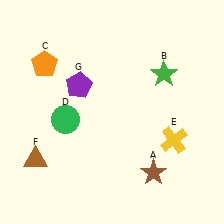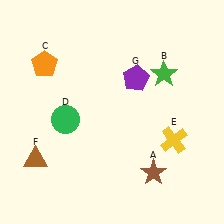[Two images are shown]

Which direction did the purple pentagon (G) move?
The purple pentagon (G) moved right.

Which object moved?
The purple pentagon (G) moved right.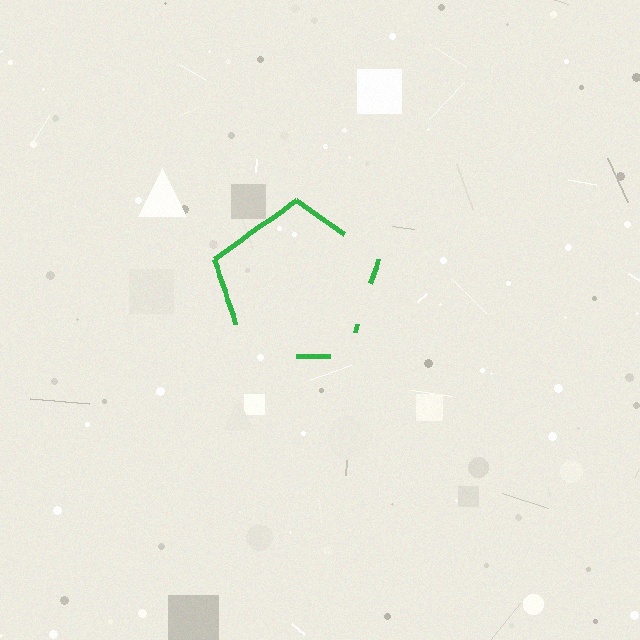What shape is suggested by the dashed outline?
The dashed outline suggests a pentagon.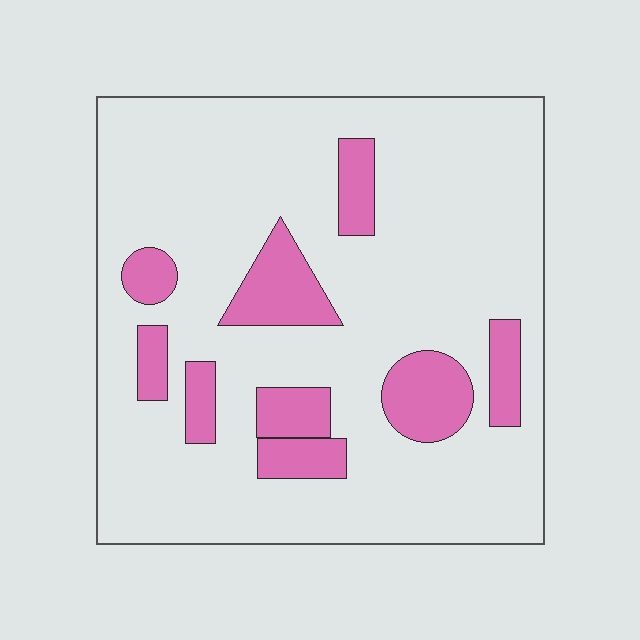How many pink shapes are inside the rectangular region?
9.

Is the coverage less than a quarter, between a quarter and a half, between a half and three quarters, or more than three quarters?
Less than a quarter.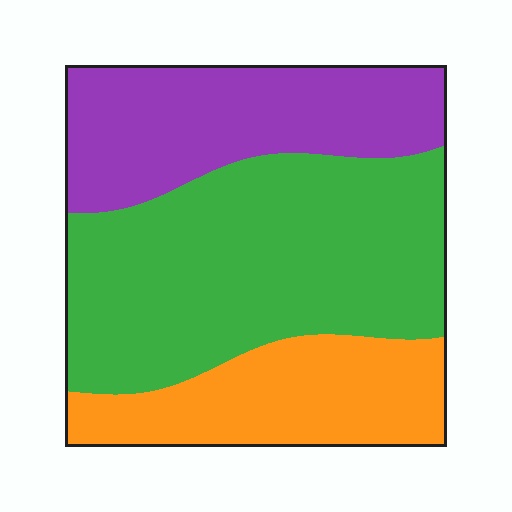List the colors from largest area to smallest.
From largest to smallest: green, purple, orange.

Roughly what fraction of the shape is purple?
Purple takes up between a quarter and a half of the shape.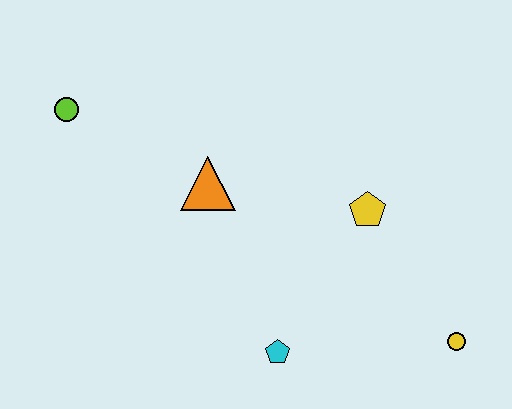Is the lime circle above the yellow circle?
Yes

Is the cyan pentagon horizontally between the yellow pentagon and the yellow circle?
No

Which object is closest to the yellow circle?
The yellow pentagon is closest to the yellow circle.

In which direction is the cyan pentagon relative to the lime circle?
The cyan pentagon is below the lime circle.